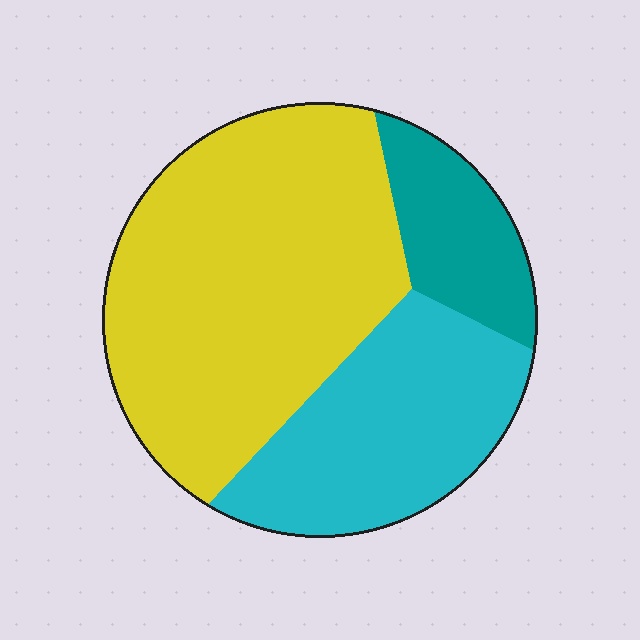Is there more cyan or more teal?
Cyan.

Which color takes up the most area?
Yellow, at roughly 55%.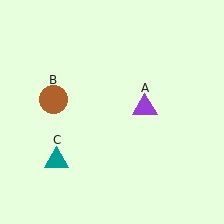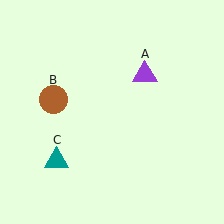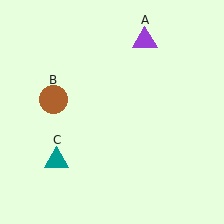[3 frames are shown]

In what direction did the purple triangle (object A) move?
The purple triangle (object A) moved up.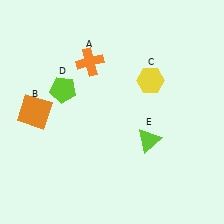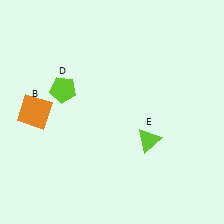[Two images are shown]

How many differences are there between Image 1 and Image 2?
There are 2 differences between the two images.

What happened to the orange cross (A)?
The orange cross (A) was removed in Image 2. It was in the top-left area of Image 1.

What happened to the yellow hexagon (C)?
The yellow hexagon (C) was removed in Image 2. It was in the top-right area of Image 1.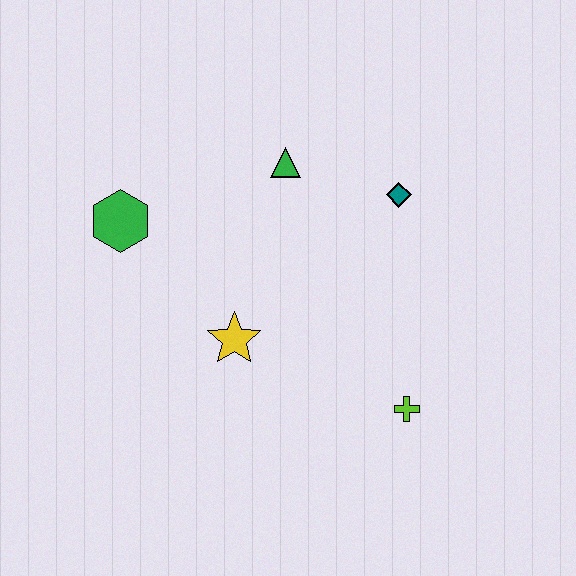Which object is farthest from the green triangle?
The lime cross is farthest from the green triangle.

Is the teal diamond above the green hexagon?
Yes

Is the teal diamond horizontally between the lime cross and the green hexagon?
Yes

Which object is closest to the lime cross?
The yellow star is closest to the lime cross.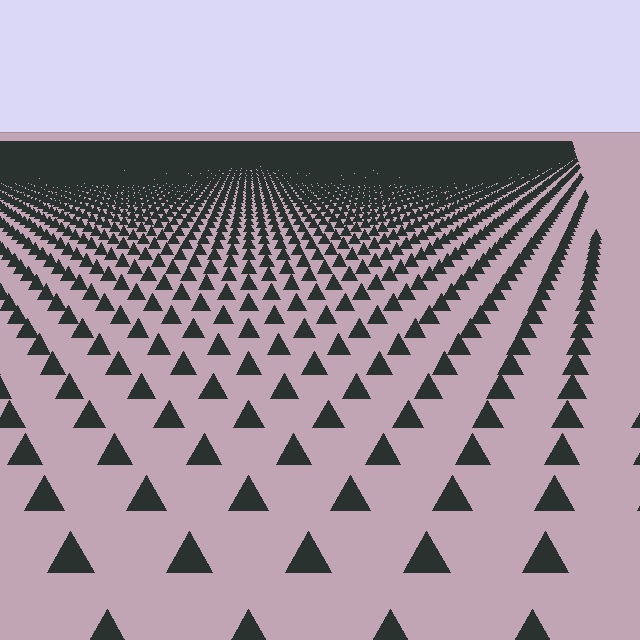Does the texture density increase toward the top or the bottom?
Density increases toward the top.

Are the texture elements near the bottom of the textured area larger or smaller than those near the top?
Larger. Near the bottom, elements are closer to the viewer and appear at a bigger on-screen size.